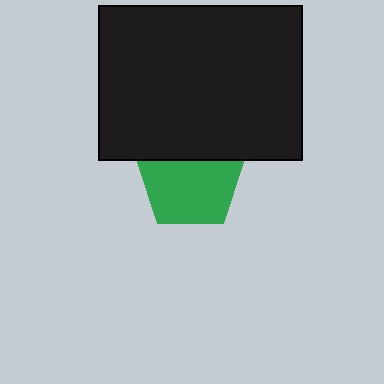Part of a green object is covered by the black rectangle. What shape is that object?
It is a pentagon.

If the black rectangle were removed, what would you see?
You would see the complete green pentagon.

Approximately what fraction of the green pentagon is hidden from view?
Roughly 30% of the green pentagon is hidden behind the black rectangle.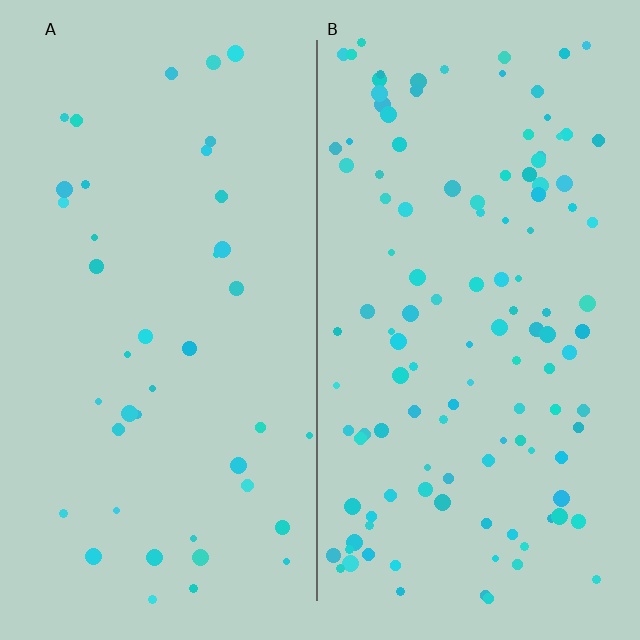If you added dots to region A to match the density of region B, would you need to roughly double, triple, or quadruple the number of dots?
Approximately triple.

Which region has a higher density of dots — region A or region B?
B (the right).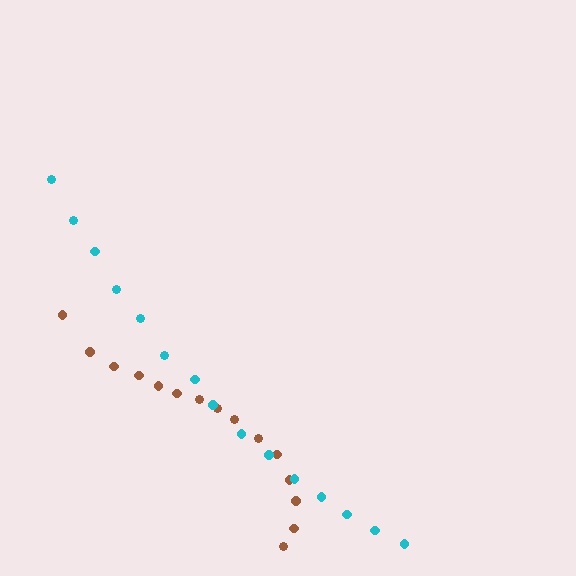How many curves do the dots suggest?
There are 2 distinct paths.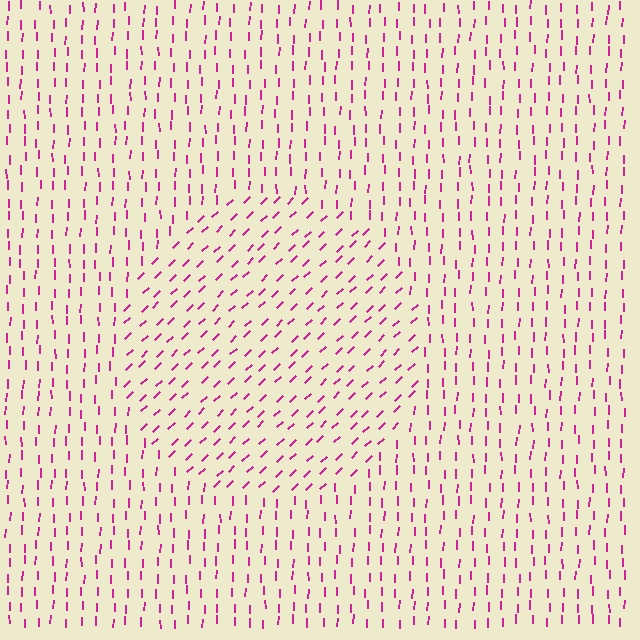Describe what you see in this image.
The image is filled with small magenta line segments. A circle region in the image has lines oriented differently from the surrounding lines, creating a visible texture boundary.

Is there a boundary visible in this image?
Yes, there is a texture boundary formed by a change in line orientation.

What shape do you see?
I see a circle.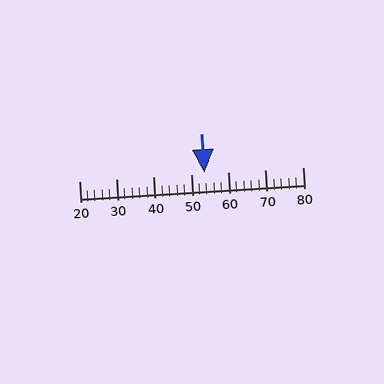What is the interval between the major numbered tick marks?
The major tick marks are spaced 10 units apart.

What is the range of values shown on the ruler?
The ruler shows values from 20 to 80.